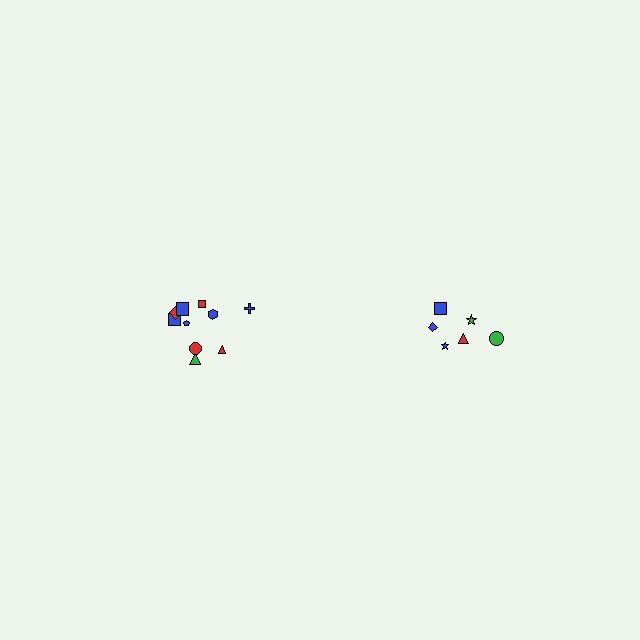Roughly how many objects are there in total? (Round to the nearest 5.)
Roughly 15 objects in total.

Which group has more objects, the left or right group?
The left group.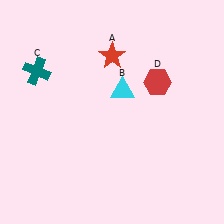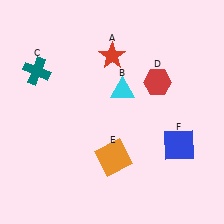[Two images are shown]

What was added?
An orange square (E), a blue square (F) were added in Image 2.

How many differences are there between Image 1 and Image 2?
There are 2 differences between the two images.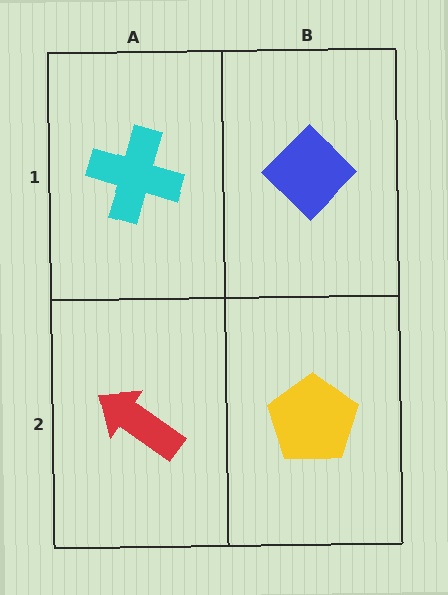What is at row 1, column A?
A cyan cross.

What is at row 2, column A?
A red arrow.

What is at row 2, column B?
A yellow pentagon.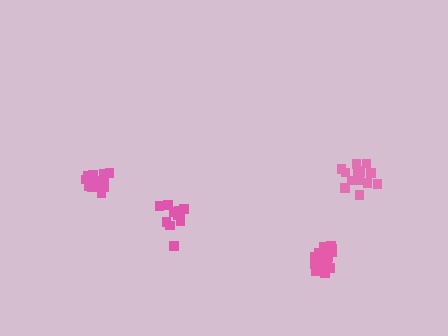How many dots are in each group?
Group 1: 11 dots, Group 2: 15 dots, Group 3: 14 dots, Group 4: 15 dots (55 total).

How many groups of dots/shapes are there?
There are 4 groups.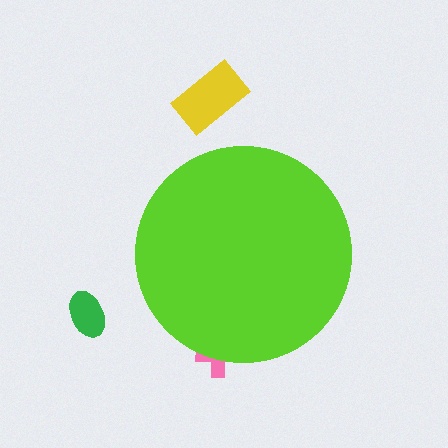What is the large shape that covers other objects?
A lime circle.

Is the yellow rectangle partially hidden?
No, the yellow rectangle is fully visible.